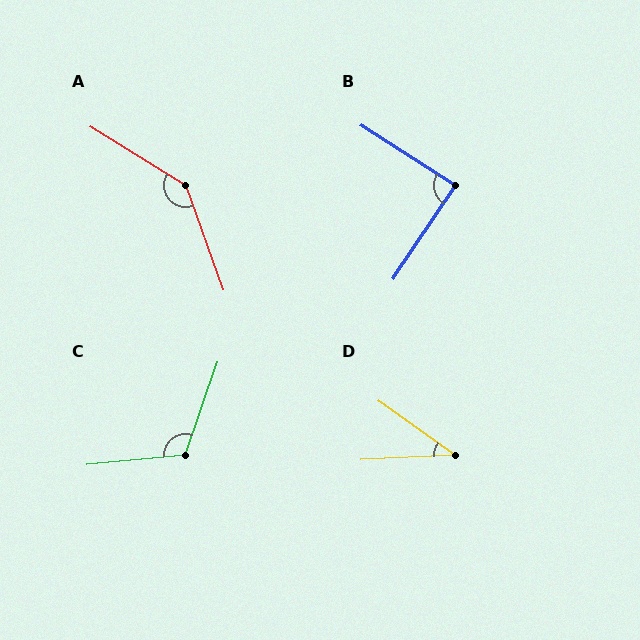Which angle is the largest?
A, at approximately 142 degrees.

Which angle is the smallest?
D, at approximately 39 degrees.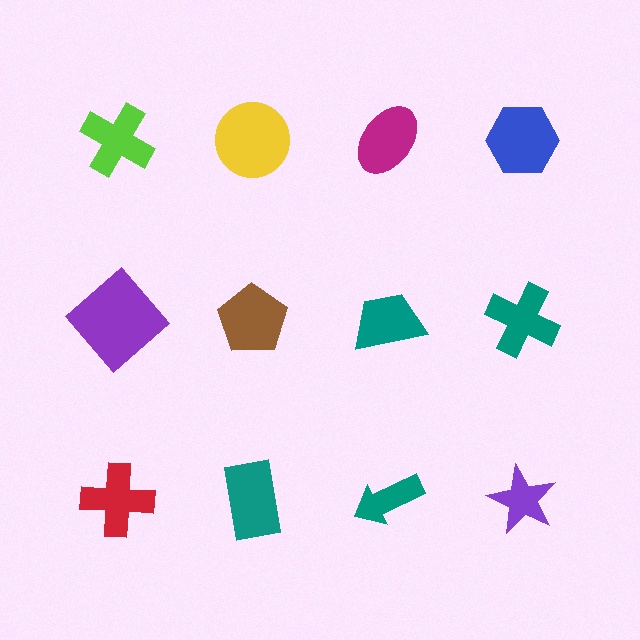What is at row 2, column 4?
A teal cross.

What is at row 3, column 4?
A purple star.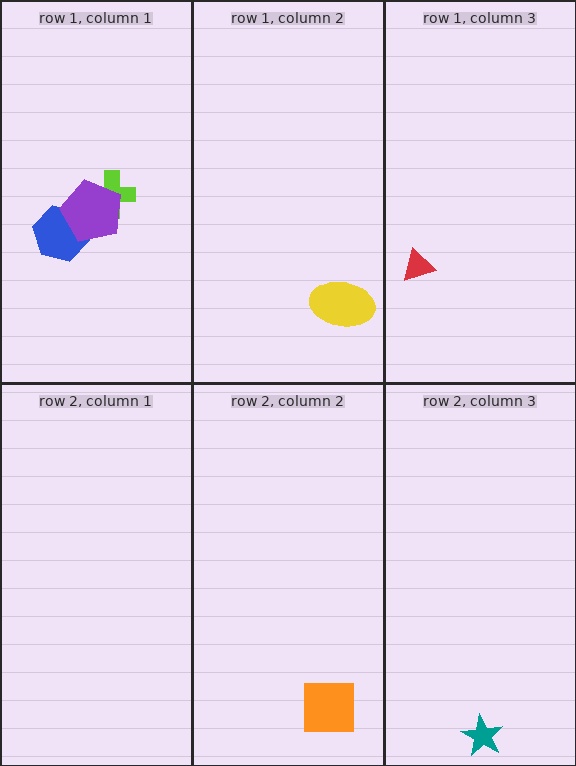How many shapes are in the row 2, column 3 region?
1.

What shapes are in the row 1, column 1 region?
The lime cross, the blue hexagon, the purple pentagon.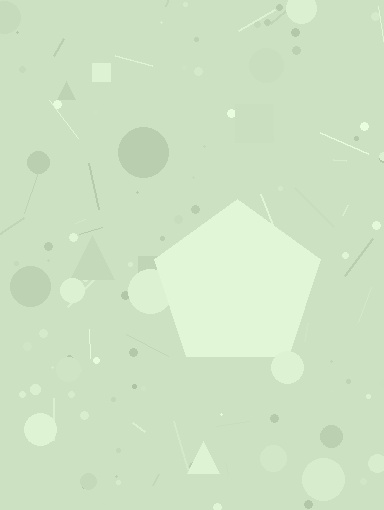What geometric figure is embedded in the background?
A pentagon is embedded in the background.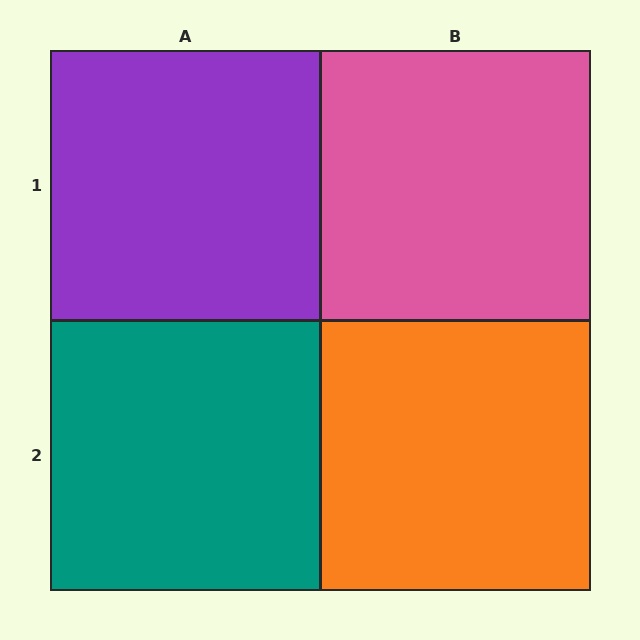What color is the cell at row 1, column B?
Pink.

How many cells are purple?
1 cell is purple.